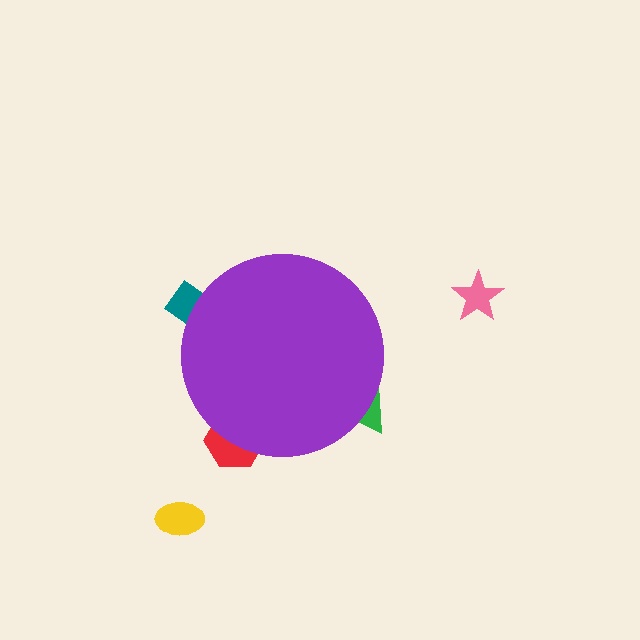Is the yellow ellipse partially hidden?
No, the yellow ellipse is fully visible.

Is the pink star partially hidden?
No, the pink star is fully visible.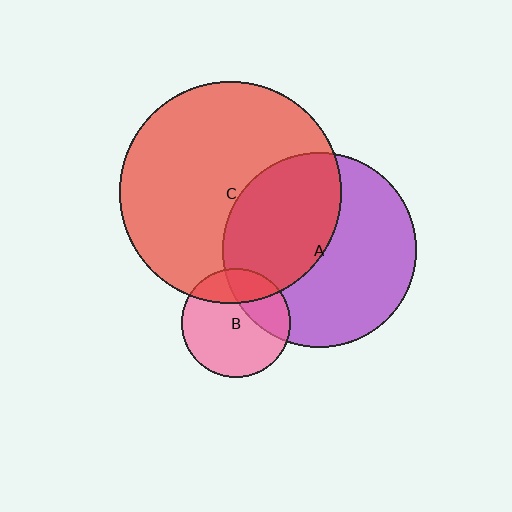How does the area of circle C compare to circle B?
Approximately 4.1 times.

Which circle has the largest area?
Circle C (red).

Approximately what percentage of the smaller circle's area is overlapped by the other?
Approximately 25%.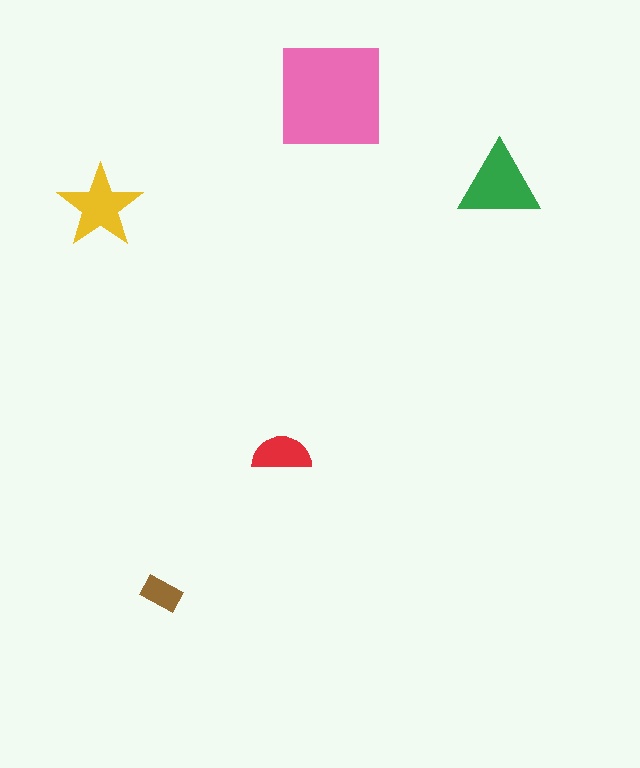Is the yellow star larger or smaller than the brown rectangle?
Larger.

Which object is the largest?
The pink square.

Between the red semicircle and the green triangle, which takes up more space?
The green triangle.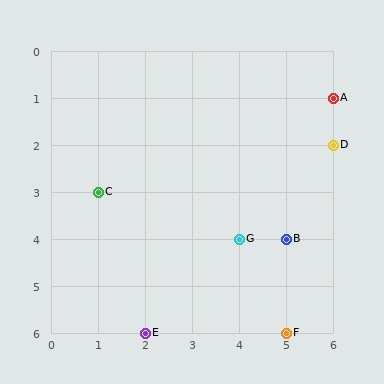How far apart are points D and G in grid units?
Points D and G are 2 columns and 2 rows apart (about 2.8 grid units diagonally).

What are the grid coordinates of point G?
Point G is at grid coordinates (4, 4).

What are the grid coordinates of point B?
Point B is at grid coordinates (5, 4).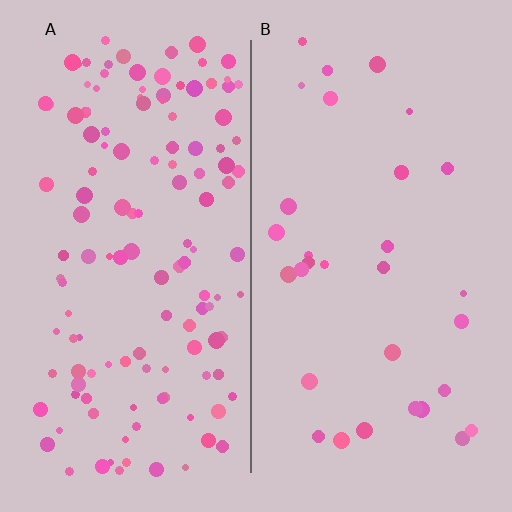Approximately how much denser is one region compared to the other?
Approximately 4.2× — region A over region B.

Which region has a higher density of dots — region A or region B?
A (the left).